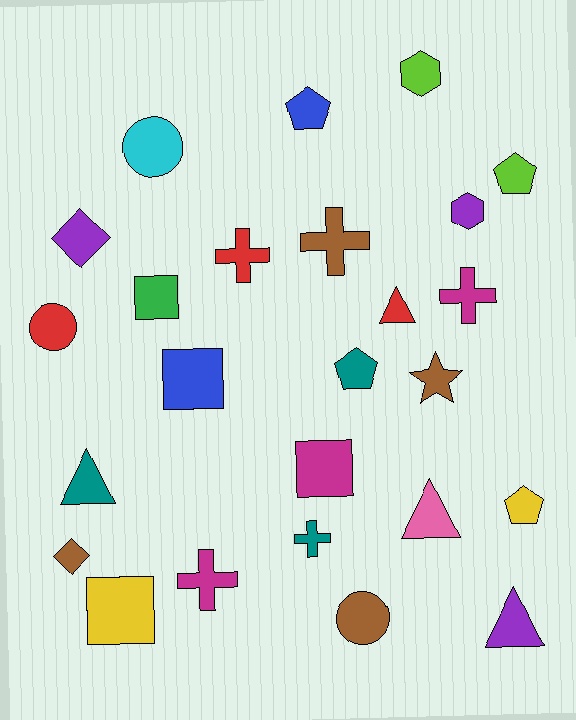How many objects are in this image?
There are 25 objects.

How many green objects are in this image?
There is 1 green object.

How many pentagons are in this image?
There are 4 pentagons.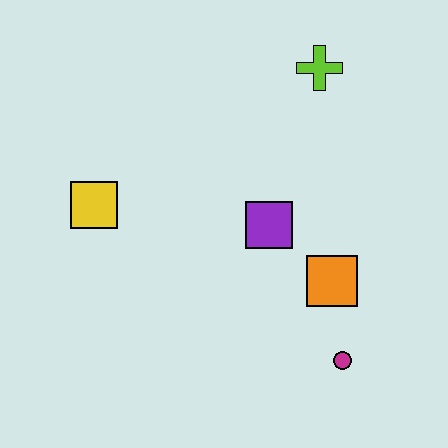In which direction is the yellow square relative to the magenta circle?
The yellow square is to the left of the magenta circle.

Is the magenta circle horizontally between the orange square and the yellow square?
No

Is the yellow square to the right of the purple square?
No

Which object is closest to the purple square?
The orange square is closest to the purple square.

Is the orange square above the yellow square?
No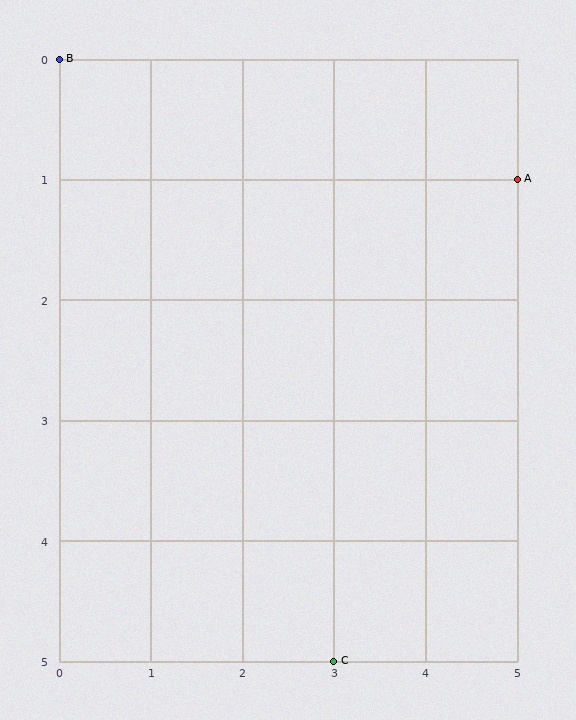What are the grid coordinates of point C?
Point C is at grid coordinates (3, 5).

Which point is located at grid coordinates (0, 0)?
Point B is at (0, 0).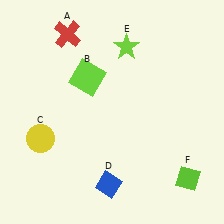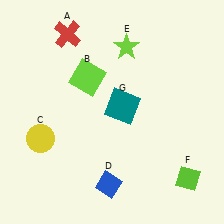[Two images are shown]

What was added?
A teal square (G) was added in Image 2.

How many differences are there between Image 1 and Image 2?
There is 1 difference between the two images.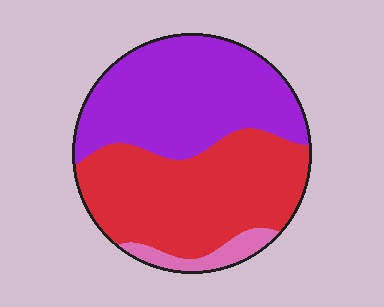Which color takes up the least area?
Pink, at roughly 5%.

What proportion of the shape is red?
Red covers roughly 45% of the shape.